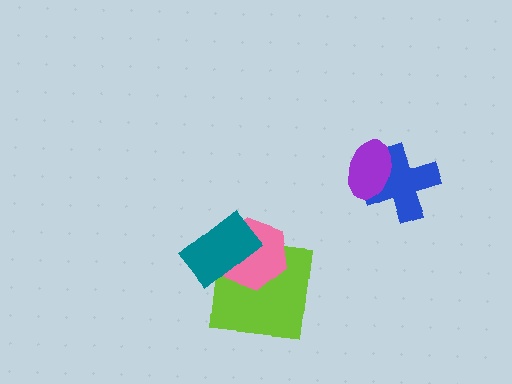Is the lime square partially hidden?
Yes, it is partially covered by another shape.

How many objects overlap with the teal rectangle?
2 objects overlap with the teal rectangle.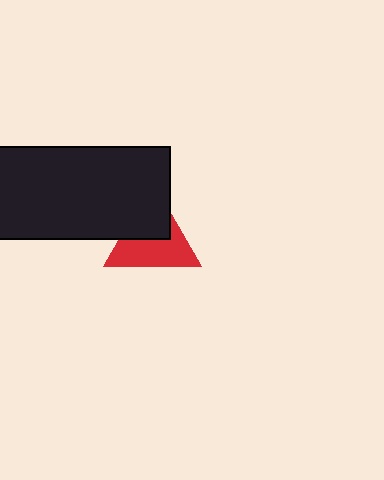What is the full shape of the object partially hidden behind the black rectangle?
The partially hidden object is a red triangle.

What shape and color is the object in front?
The object in front is a black rectangle.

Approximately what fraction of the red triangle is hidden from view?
Roughly 41% of the red triangle is hidden behind the black rectangle.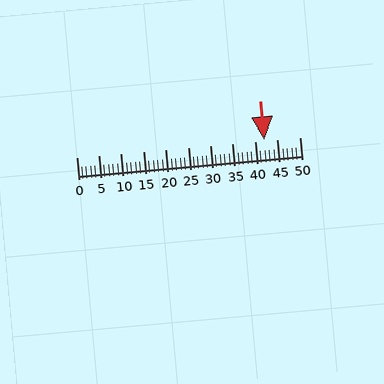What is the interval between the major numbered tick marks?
The major tick marks are spaced 5 units apart.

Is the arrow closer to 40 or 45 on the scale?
The arrow is closer to 40.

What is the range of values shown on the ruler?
The ruler shows values from 0 to 50.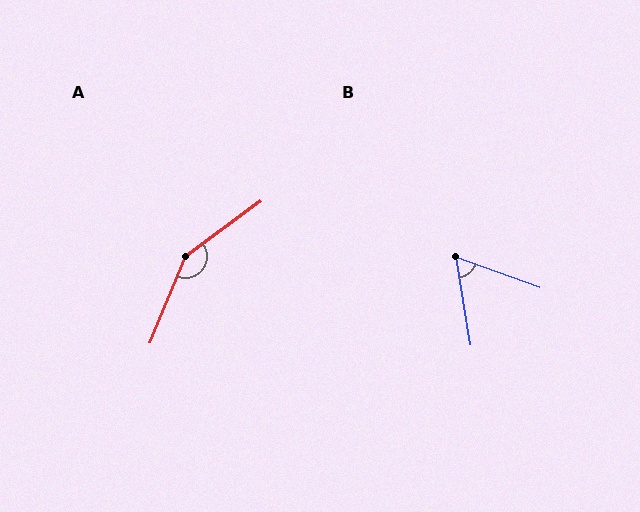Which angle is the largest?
A, at approximately 149 degrees.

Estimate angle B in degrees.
Approximately 61 degrees.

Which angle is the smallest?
B, at approximately 61 degrees.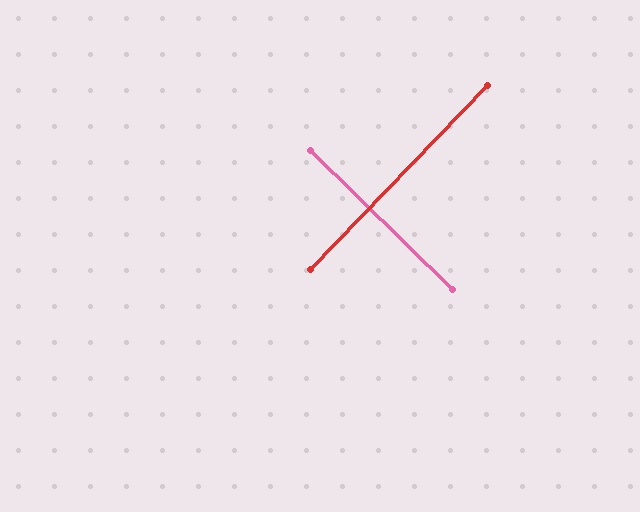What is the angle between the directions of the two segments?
Approximately 90 degrees.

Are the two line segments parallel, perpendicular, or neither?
Perpendicular — they meet at approximately 90°.